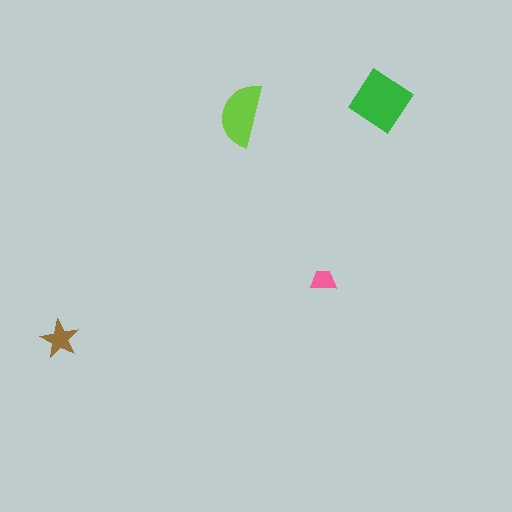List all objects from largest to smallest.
The green diamond, the lime semicircle, the brown star, the pink trapezoid.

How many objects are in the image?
There are 4 objects in the image.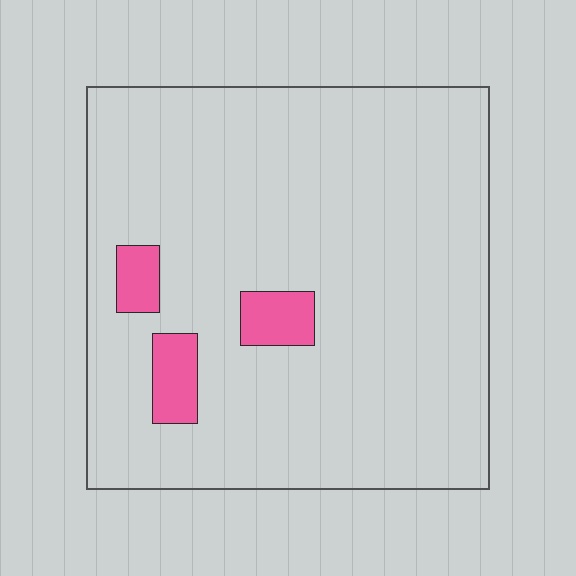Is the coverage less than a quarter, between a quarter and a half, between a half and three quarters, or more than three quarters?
Less than a quarter.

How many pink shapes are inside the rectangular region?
3.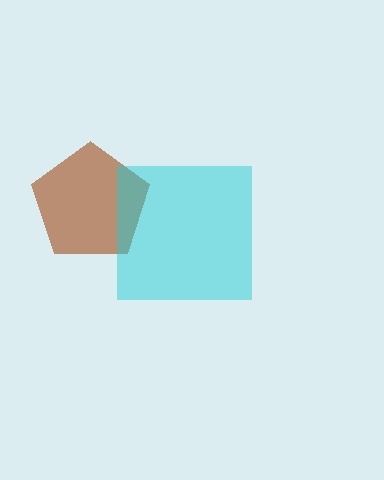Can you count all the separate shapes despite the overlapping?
Yes, there are 2 separate shapes.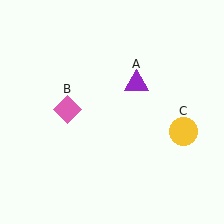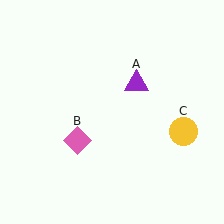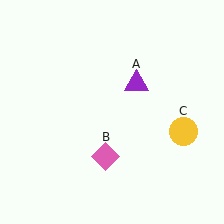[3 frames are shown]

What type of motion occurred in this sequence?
The pink diamond (object B) rotated counterclockwise around the center of the scene.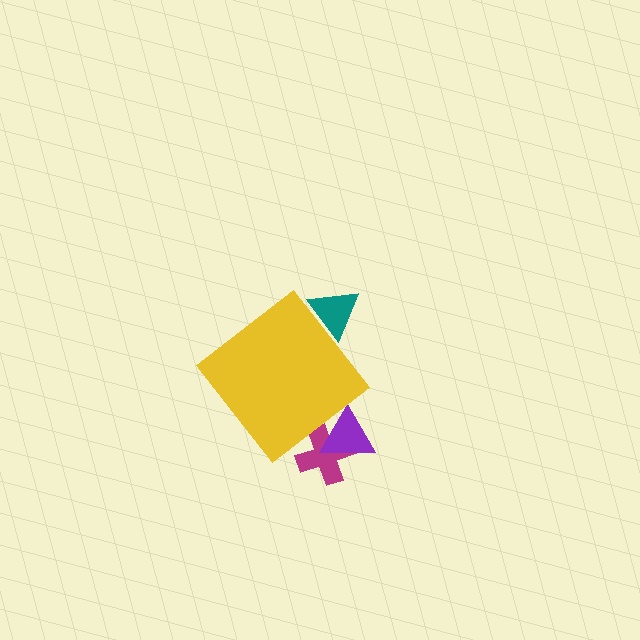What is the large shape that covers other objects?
A yellow diamond.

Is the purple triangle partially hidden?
Yes, the purple triangle is partially hidden behind the yellow diamond.